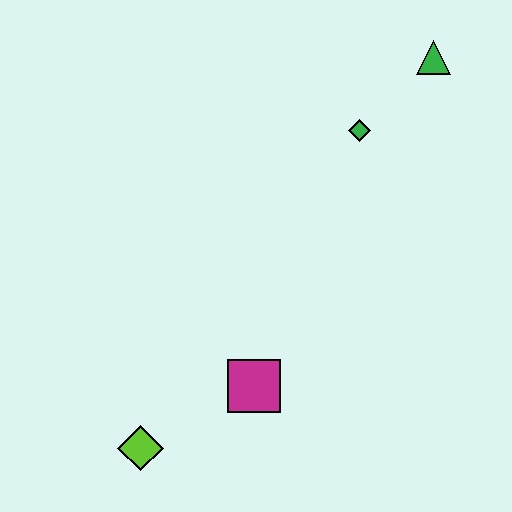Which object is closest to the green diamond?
The green triangle is closest to the green diamond.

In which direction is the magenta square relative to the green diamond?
The magenta square is below the green diamond.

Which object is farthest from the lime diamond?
The green triangle is farthest from the lime diamond.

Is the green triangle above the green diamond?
Yes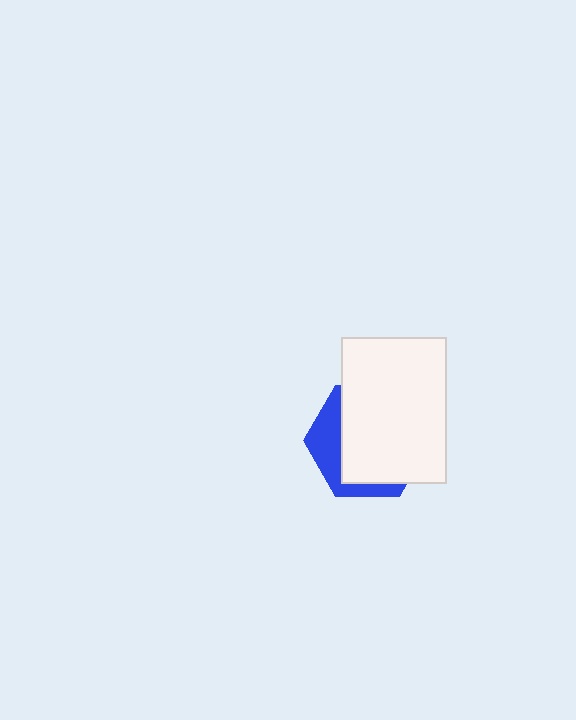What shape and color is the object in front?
The object in front is a white rectangle.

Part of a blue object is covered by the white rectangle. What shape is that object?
It is a hexagon.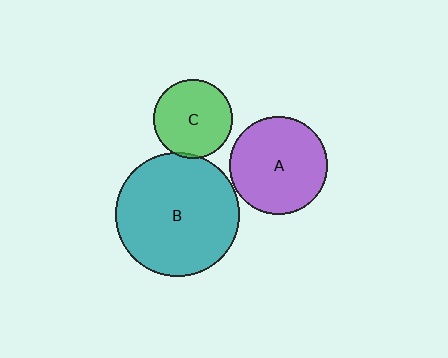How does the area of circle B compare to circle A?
Approximately 1.6 times.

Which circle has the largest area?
Circle B (teal).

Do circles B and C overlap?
Yes.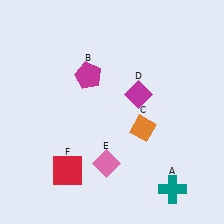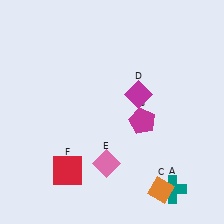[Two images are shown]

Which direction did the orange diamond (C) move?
The orange diamond (C) moved down.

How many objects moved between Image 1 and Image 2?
2 objects moved between the two images.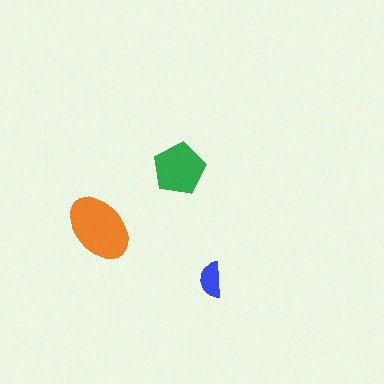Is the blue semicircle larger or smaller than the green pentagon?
Smaller.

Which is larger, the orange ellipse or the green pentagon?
The orange ellipse.